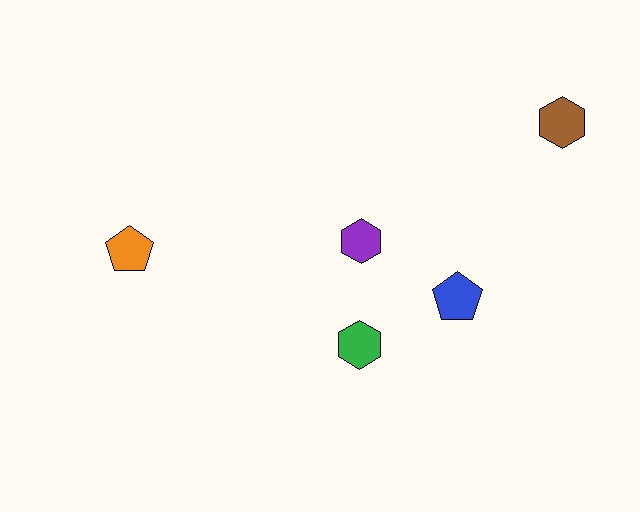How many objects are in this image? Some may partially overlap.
There are 5 objects.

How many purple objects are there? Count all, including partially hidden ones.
There is 1 purple object.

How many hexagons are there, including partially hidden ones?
There are 3 hexagons.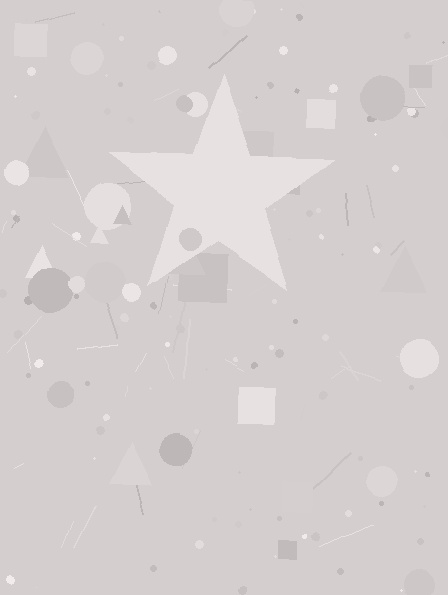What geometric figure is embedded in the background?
A star is embedded in the background.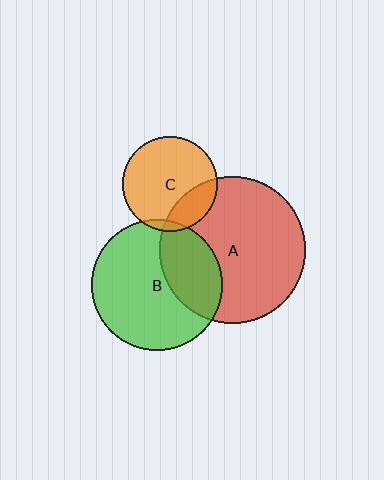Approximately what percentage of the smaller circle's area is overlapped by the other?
Approximately 30%.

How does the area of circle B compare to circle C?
Approximately 1.9 times.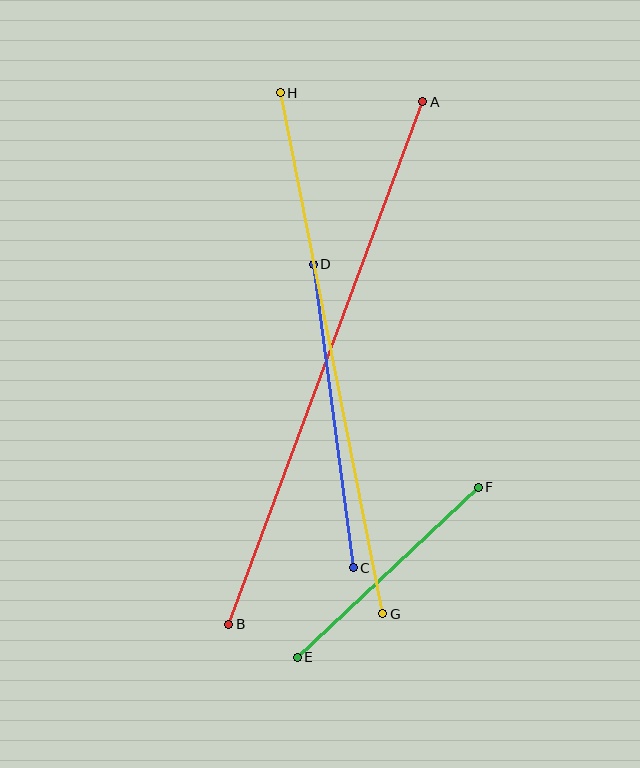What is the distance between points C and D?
The distance is approximately 306 pixels.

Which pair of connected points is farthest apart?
Points A and B are farthest apart.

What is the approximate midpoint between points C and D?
The midpoint is at approximately (333, 416) pixels.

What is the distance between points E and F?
The distance is approximately 248 pixels.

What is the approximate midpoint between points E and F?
The midpoint is at approximately (388, 572) pixels.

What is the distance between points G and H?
The distance is approximately 531 pixels.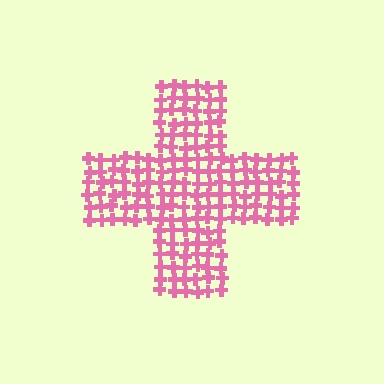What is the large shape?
The large shape is a cross.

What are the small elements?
The small elements are crosses.